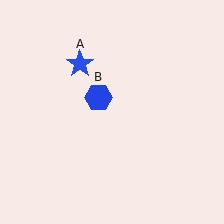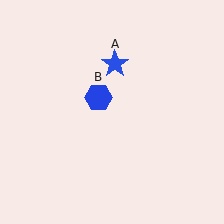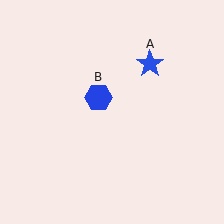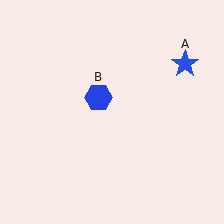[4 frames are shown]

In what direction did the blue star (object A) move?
The blue star (object A) moved right.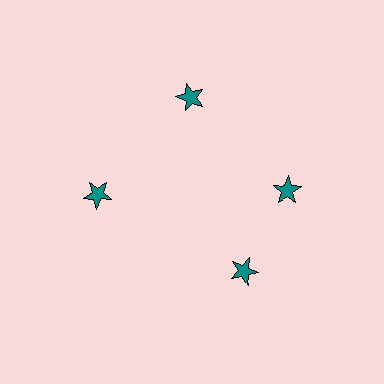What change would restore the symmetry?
The symmetry would be restored by rotating it back into even spacing with its neighbors so that all 4 stars sit at equal angles and equal distance from the center.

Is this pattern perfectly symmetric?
No. The 4 teal stars are arranged in a ring, but one element near the 6 o'clock position is rotated out of alignment along the ring, breaking the 4-fold rotational symmetry.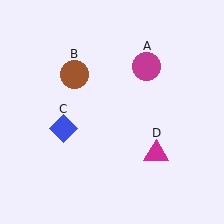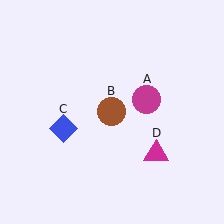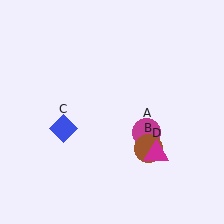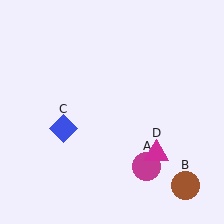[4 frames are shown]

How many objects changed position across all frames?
2 objects changed position: magenta circle (object A), brown circle (object B).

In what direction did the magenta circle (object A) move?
The magenta circle (object A) moved down.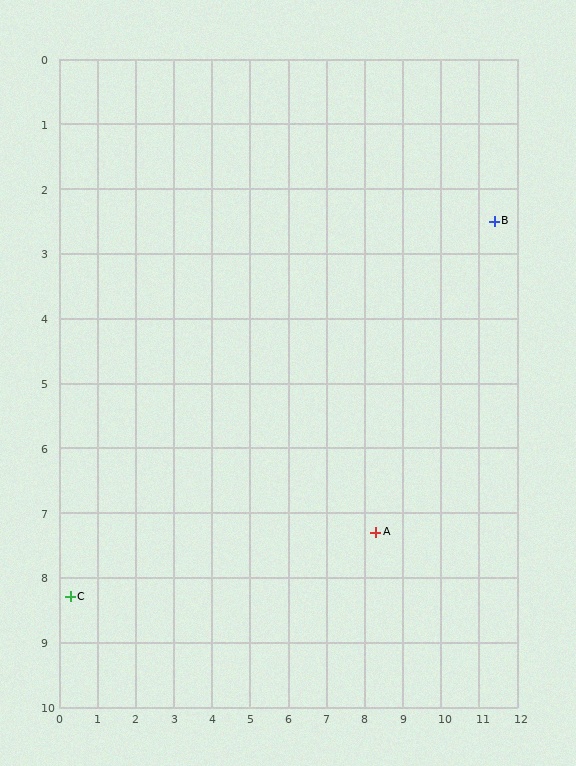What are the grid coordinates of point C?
Point C is at approximately (0.3, 8.3).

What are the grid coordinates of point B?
Point B is at approximately (11.4, 2.5).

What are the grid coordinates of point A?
Point A is at approximately (8.3, 7.3).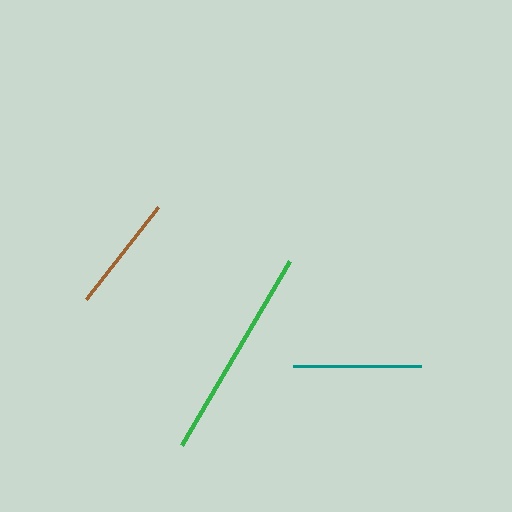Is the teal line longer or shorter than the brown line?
The teal line is longer than the brown line.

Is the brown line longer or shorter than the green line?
The green line is longer than the brown line.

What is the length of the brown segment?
The brown segment is approximately 117 pixels long.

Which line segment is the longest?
The green line is the longest at approximately 214 pixels.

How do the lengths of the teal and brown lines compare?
The teal and brown lines are approximately the same length.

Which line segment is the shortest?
The brown line is the shortest at approximately 117 pixels.